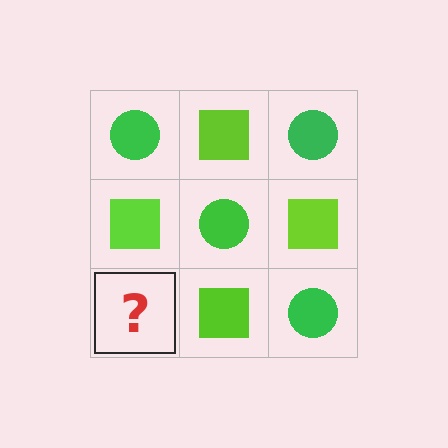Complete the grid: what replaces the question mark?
The question mark should be replaced with a green circle.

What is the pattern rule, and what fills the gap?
The rule is that it alternates green circle and lime square in a checkerboard pattern. The gap should be filled with a green circle.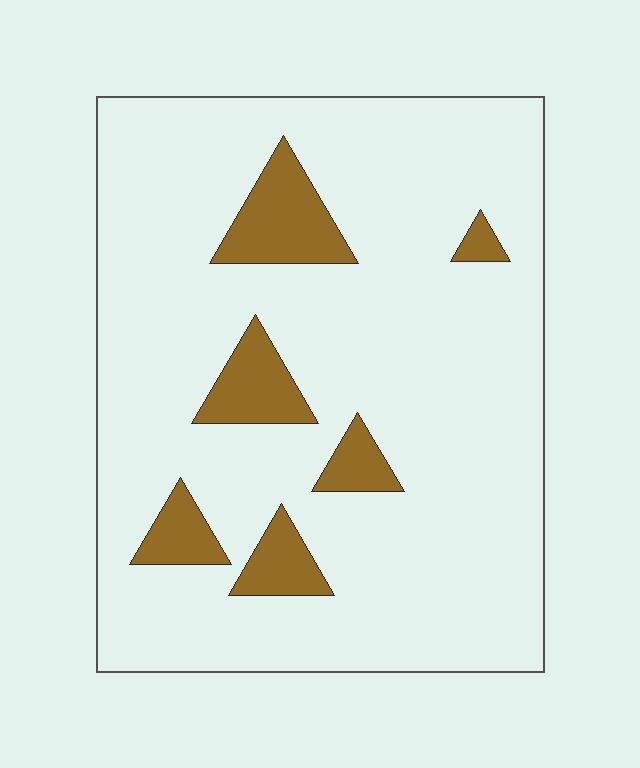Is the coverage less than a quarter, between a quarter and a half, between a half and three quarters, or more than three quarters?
Less than a quarter.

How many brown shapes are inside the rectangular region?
6.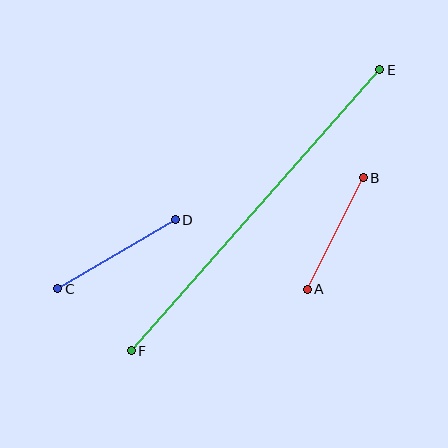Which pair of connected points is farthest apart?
Points E and F are farthest apart.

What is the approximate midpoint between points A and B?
The midpoint is at approximately (335, 234) pixels.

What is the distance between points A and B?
The distance is approximately 125 pixels.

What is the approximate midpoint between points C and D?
The midpoint is at approximately (116, 254) pixels.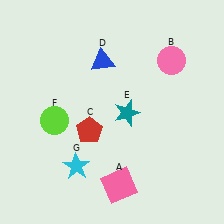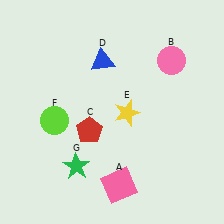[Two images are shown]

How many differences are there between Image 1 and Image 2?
There are 2 differences between the two images.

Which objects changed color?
E changed from teal to yellow. G changed from cyan to green.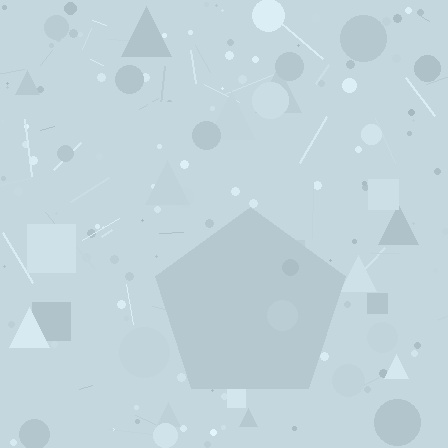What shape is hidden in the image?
A pentagon is hidden in the image.